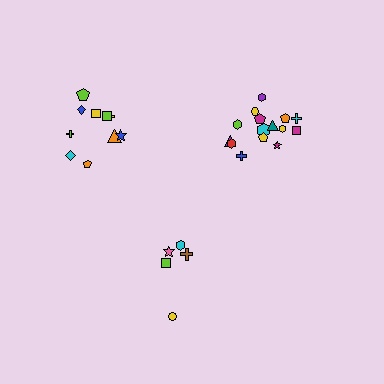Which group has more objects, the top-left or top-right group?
The top-right group.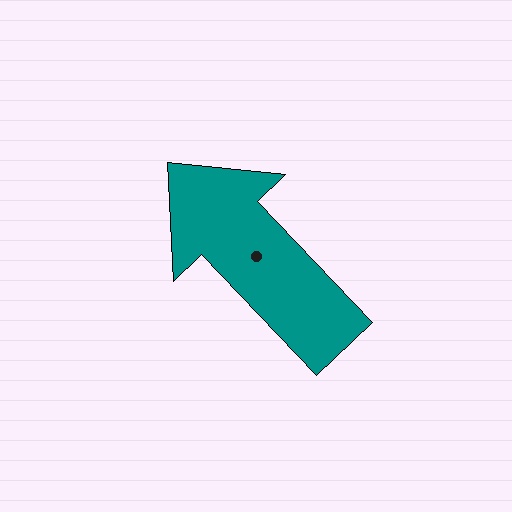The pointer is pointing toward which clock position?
Roughly 11 o'clock.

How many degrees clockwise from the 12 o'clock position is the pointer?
Approximately 316 degrees.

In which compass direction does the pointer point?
Northwest.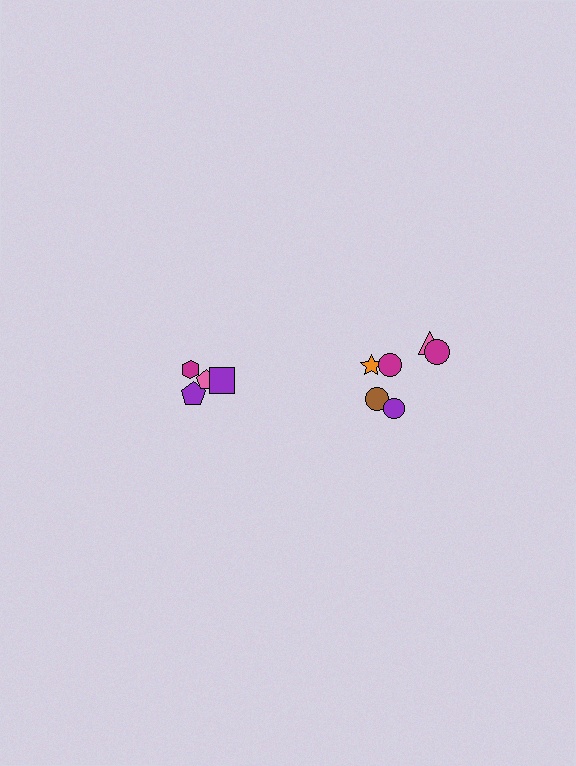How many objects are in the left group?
There are 4 objects.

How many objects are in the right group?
There are 6 objects.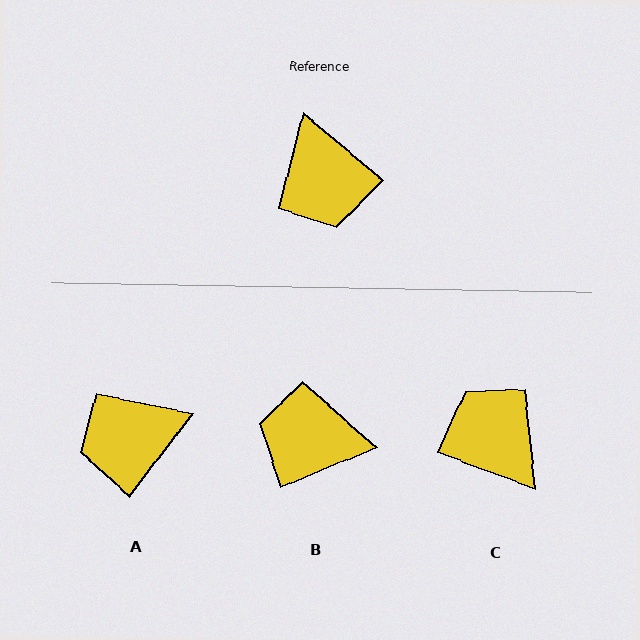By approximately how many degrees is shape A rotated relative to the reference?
Approximately 87 degrees clockwise.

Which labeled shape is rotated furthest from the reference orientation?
C, about 160 degrees away.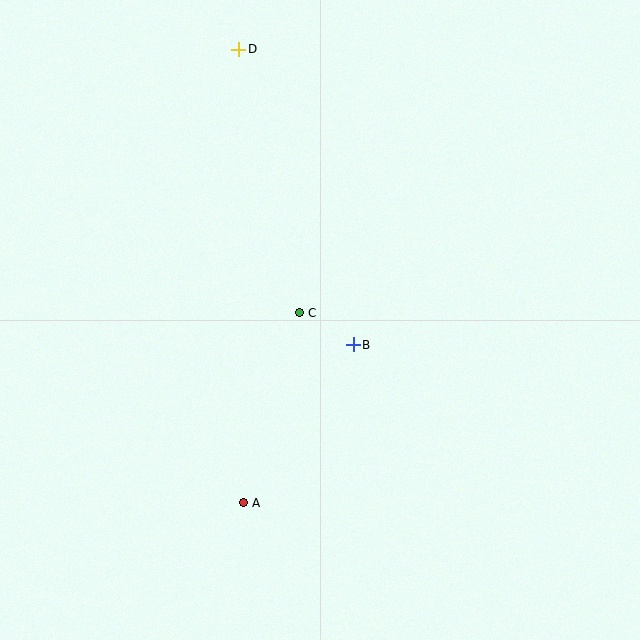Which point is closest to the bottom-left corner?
Point A is closest to the bottom-left corner.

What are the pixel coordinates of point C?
Point C is at (299, 313).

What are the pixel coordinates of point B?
Point B is at (353, 345).